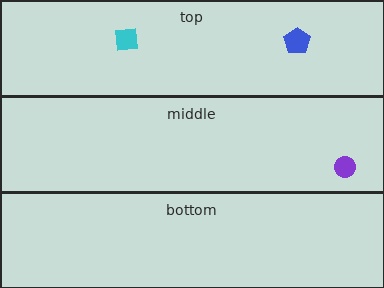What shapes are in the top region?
The cyan square, the blue pentagon.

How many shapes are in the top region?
2.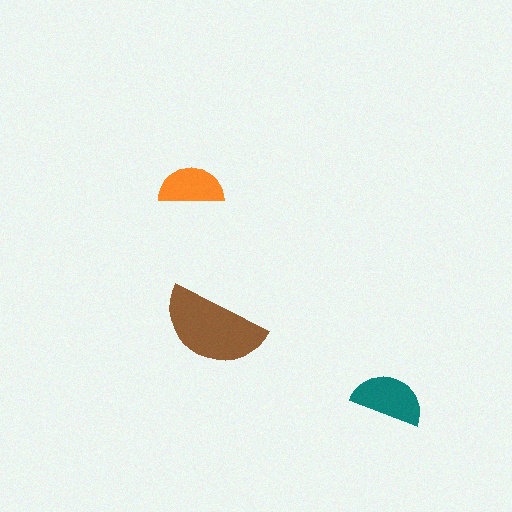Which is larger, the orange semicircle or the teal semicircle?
The teal one.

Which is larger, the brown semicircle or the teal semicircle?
The brown one.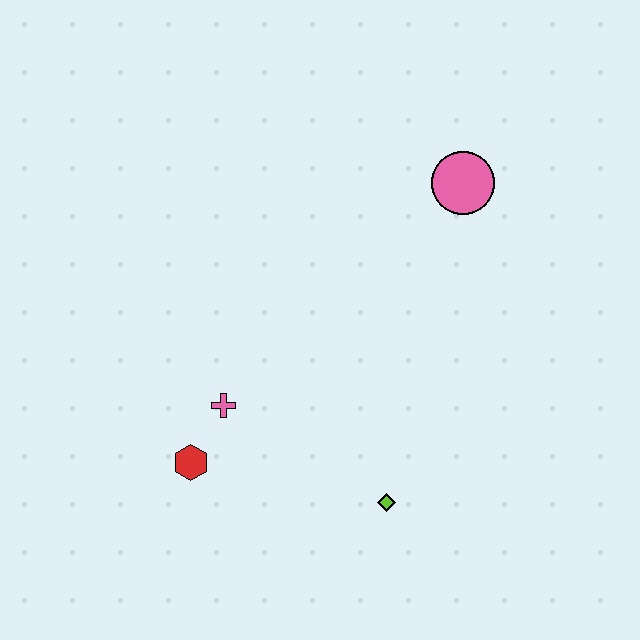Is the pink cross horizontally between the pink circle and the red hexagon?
Yes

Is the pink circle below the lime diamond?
No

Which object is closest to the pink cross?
The red hexagon is closest to the pink cross.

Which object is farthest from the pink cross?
The pink circle is farthest from the pink cross.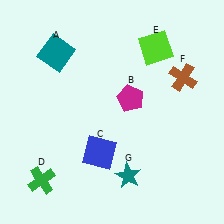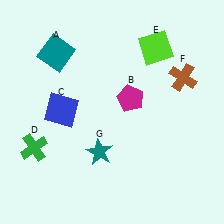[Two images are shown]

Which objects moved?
The objects that moved are: the blue square (C), the green cross (D), the teal star (G).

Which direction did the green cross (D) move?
The green cross (D) moved up.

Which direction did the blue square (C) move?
The blue square (C) moved up.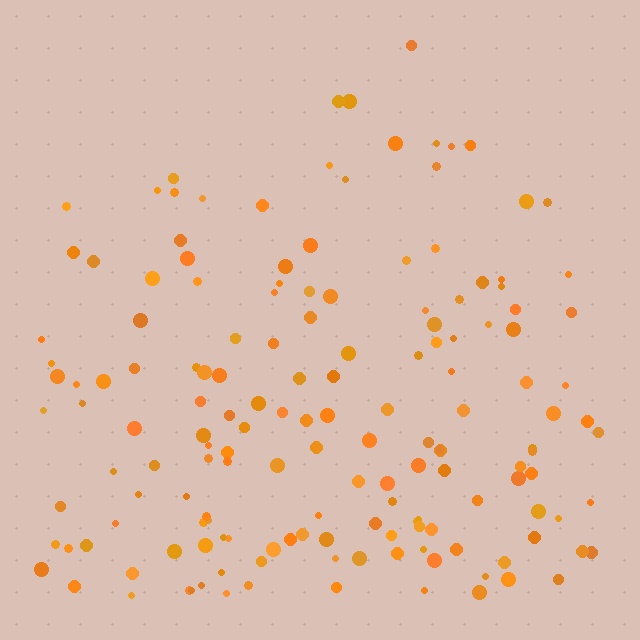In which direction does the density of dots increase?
From top to bottom, with the bottom side densest.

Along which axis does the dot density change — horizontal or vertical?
Vertical.